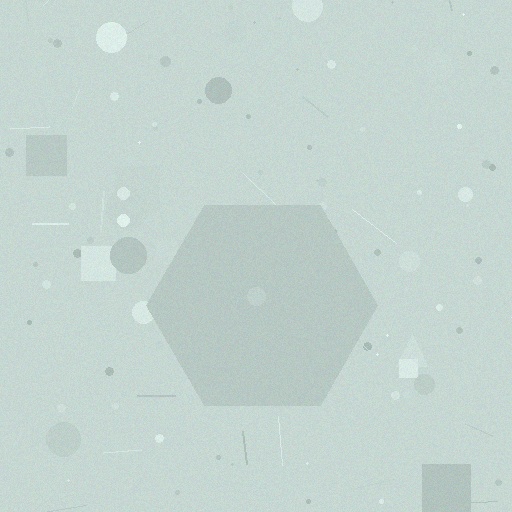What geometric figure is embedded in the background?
A hexagon is embedded in the background.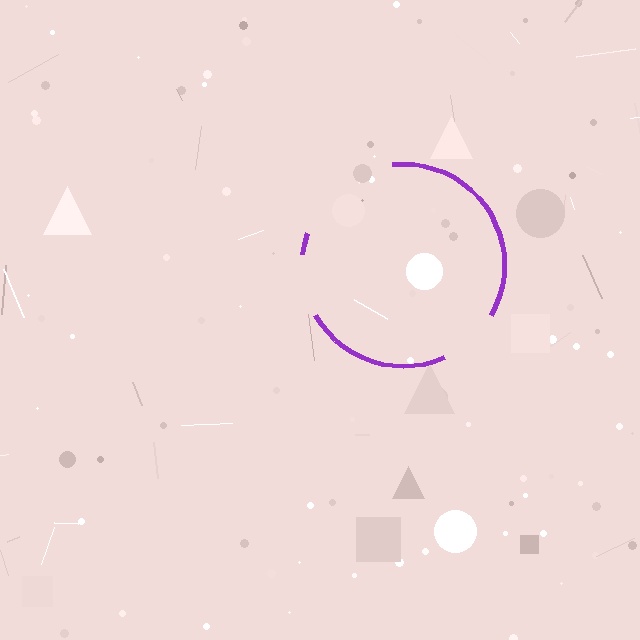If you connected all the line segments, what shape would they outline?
They would outline a circle.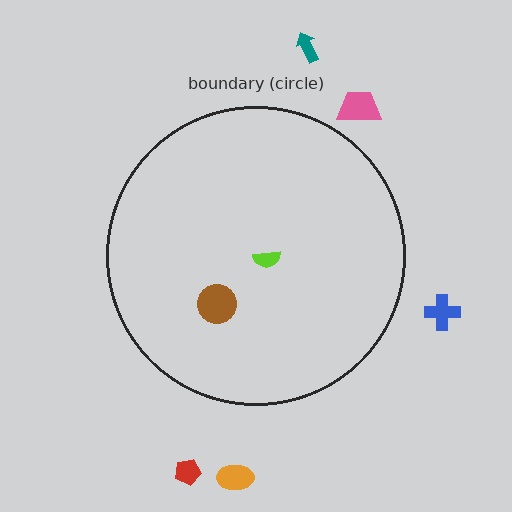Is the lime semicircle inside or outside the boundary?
Inside.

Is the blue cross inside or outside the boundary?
Outside.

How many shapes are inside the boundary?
2 inside, 5 outside.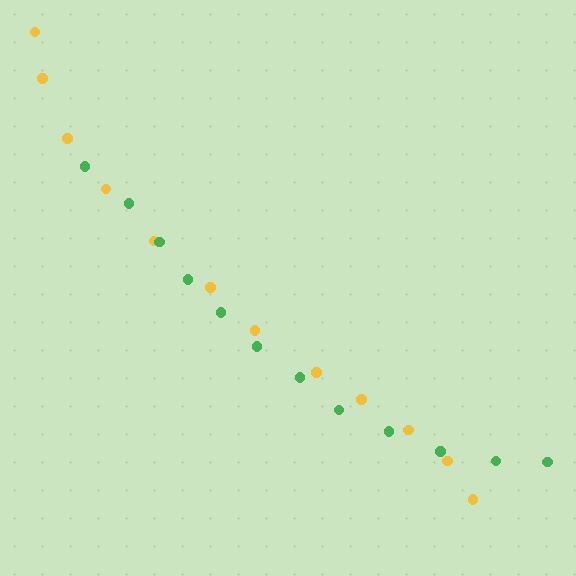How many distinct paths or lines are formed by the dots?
There are 2 distinct paths.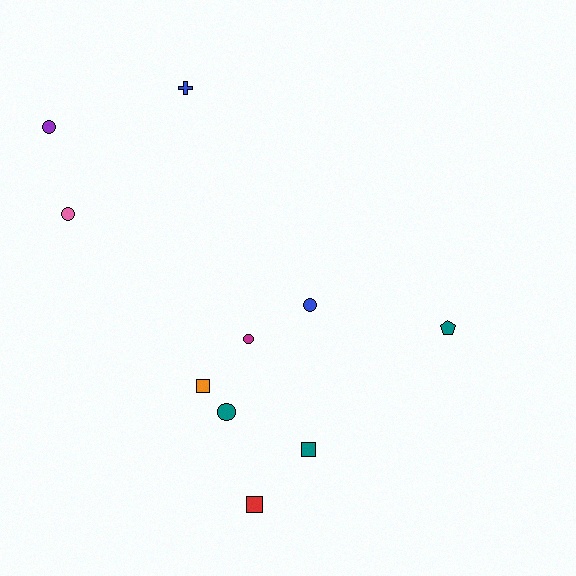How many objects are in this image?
There are 10 objects.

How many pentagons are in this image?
There is 1 pentagon.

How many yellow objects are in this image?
There are no yellow objects.